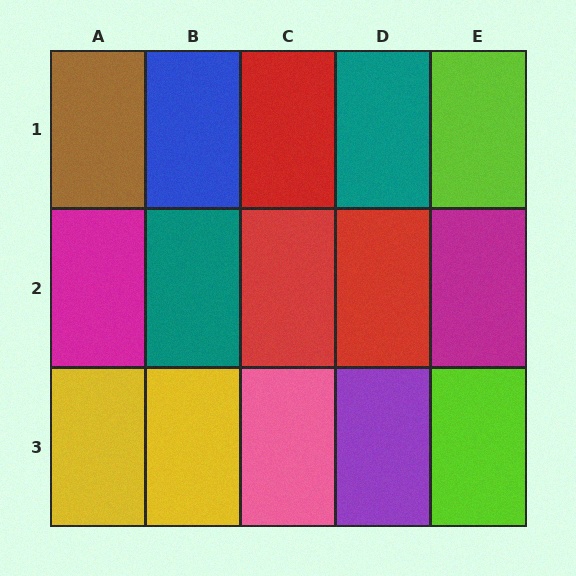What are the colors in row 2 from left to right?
Magenta, teal, red, red, magenta.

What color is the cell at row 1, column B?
Blue.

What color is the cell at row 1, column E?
Lime.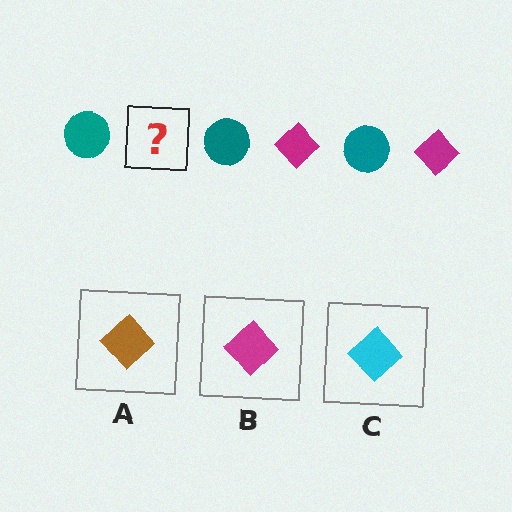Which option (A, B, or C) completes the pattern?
B.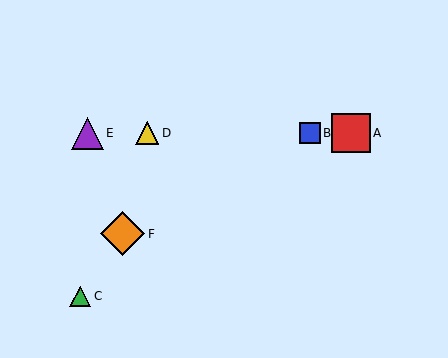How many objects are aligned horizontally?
4 objects (A, B, D, E) are aligned horizontally.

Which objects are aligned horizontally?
Objects A, B, D, E are aligned horizontally.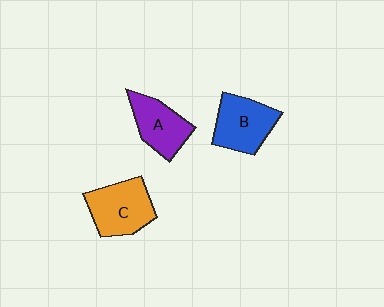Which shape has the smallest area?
Shape A (purple).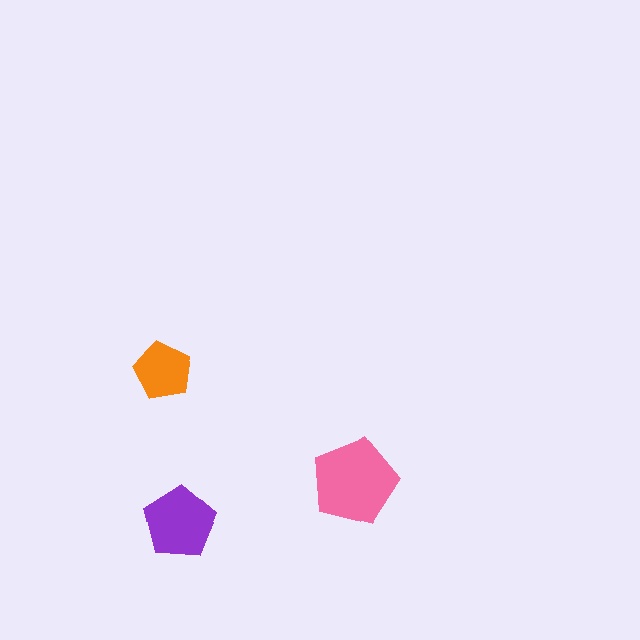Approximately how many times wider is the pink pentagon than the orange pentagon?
About 1.5 times wider.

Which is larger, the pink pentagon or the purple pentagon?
The pink one.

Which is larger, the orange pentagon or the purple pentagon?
The purple one.